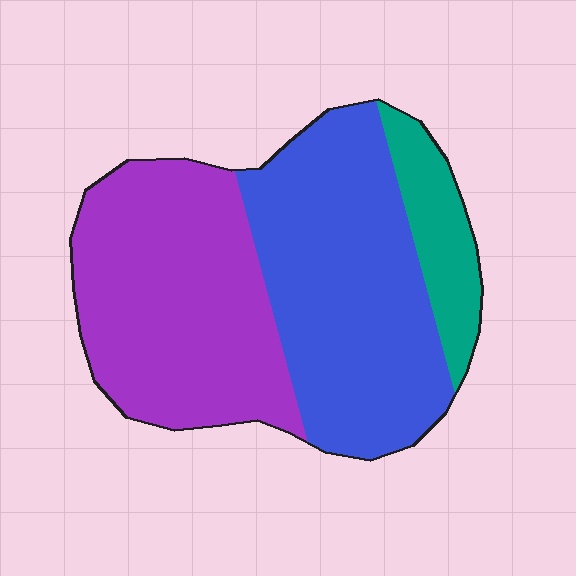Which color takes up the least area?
Teal, at roughly 10%.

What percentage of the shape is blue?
Blue covers 45% of the shape.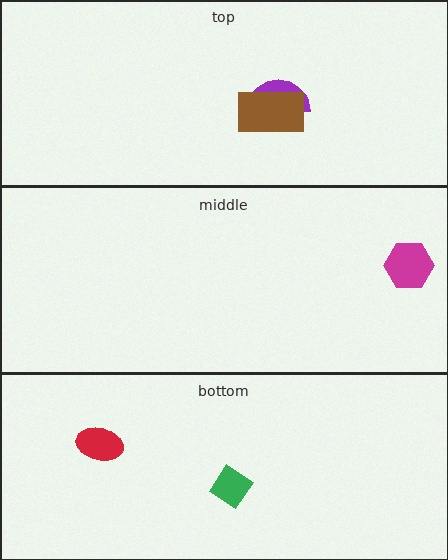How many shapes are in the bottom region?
2.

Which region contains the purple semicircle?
The top region.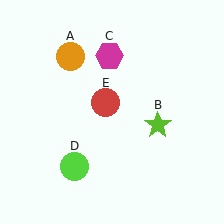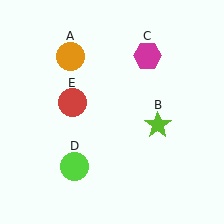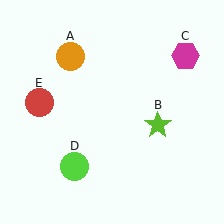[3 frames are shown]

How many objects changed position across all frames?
2 objects changed position: magenta hexagon (object C), red circle (object E).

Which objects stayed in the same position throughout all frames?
Orange circle (object A) and lime star (object B) and lime circle (object D) remained stationary.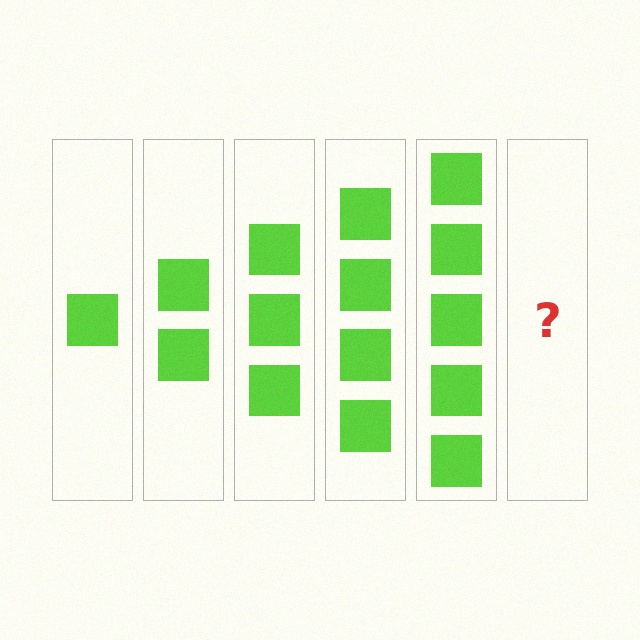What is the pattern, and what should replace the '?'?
The pattern is that each step adds one more square. The '?' should be 6 squares.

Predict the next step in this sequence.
The next step is 6 squares.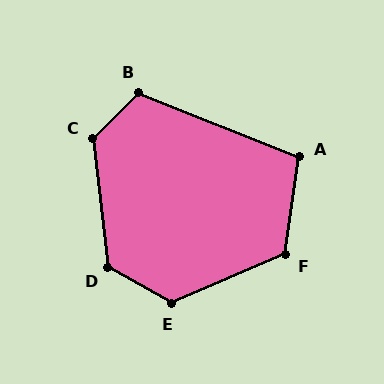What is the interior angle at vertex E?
Approximately 128 degrees (obtuse).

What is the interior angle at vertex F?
Approximately 121 degrees (obtuse).